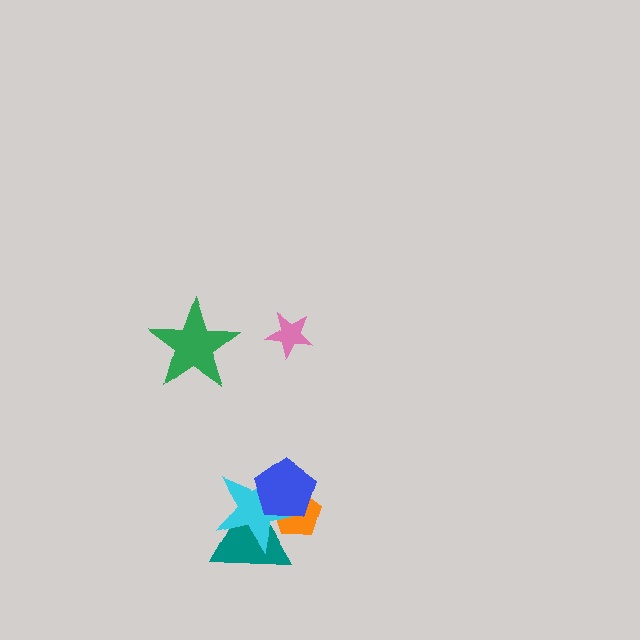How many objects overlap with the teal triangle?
3 objects overlap with the teal triangle.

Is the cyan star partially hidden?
Yes, it is partially covered by another shape.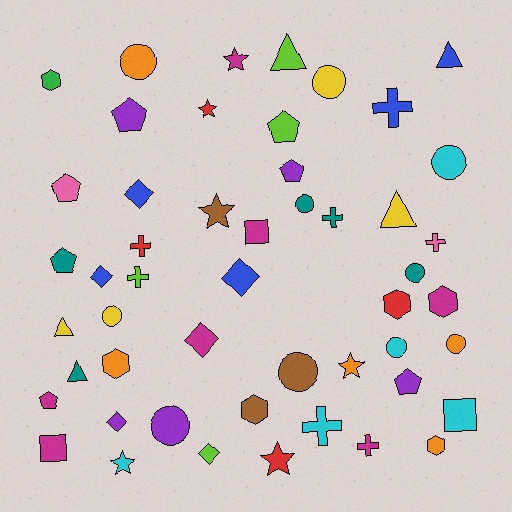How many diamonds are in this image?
There are 6 diamonds.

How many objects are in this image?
There are 50 objects.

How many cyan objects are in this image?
There are 5 cyan objects.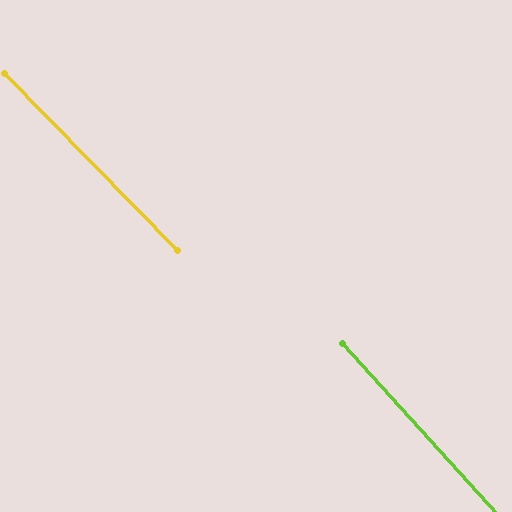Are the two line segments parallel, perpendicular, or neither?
Parallel — their directions differ by only 2.0°.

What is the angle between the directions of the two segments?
Approximately 2 degrees.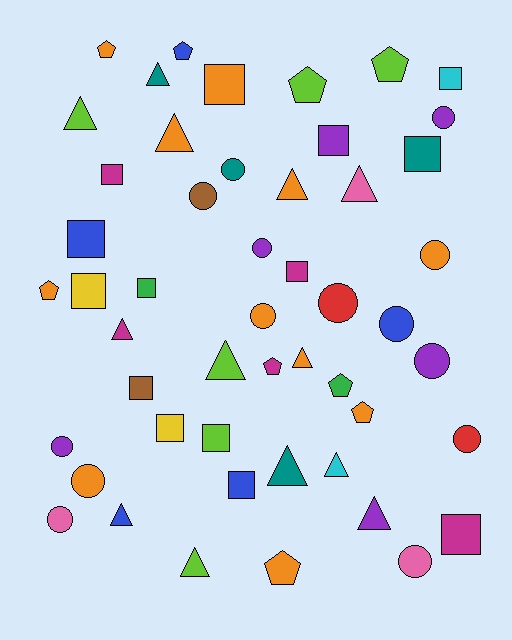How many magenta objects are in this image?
There are 5 magenta objects.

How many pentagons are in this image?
There are 9 pentagons.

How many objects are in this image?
There are 50 objects.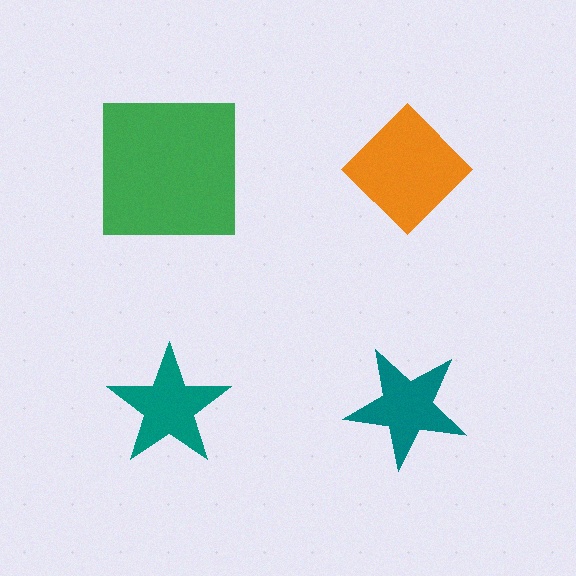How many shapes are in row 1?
2 shapes.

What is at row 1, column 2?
An orange diamond.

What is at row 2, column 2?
A teal star.